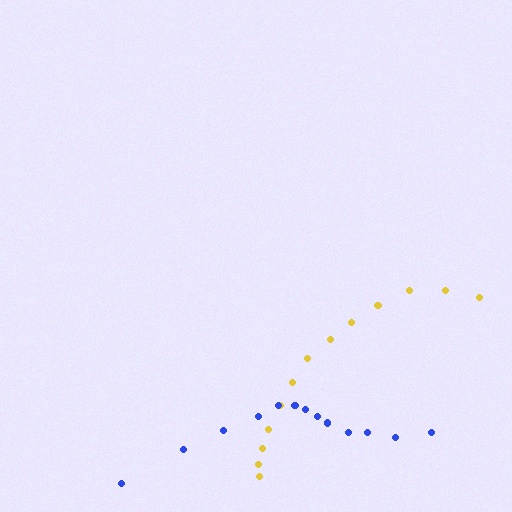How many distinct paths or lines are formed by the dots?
There are 2 distinct paths.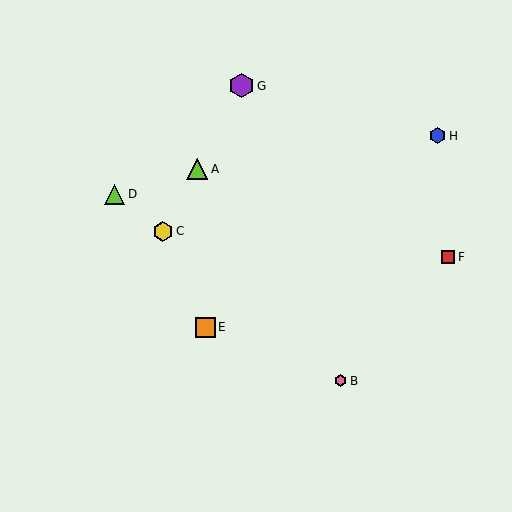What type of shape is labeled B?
Shape B is a pink hexagon.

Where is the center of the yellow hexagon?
The center of the yellow hexagon is at (163, 231).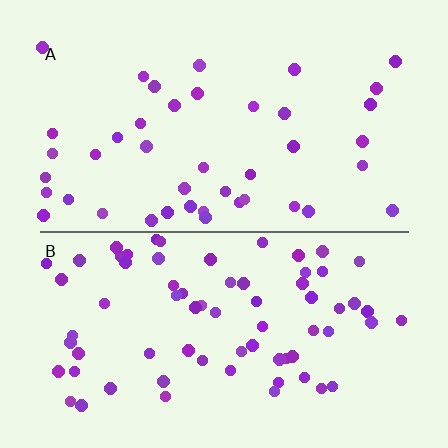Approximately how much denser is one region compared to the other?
Approximately 1.7× — region B over region A.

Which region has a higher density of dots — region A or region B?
B (the bottom).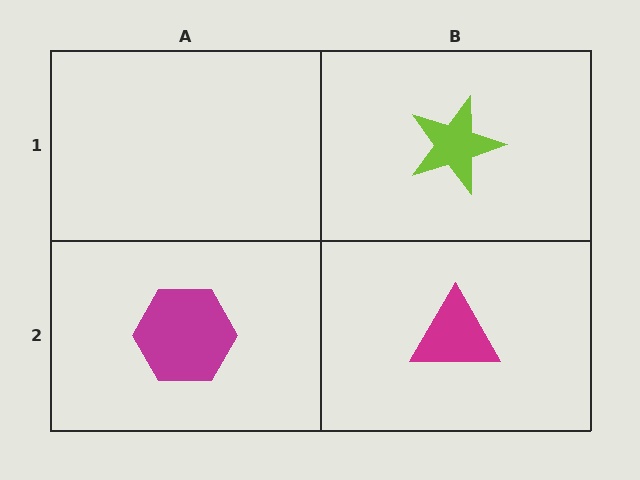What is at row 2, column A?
A magenta hexagon.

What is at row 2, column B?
A magenta triangle.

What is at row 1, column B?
A lime star.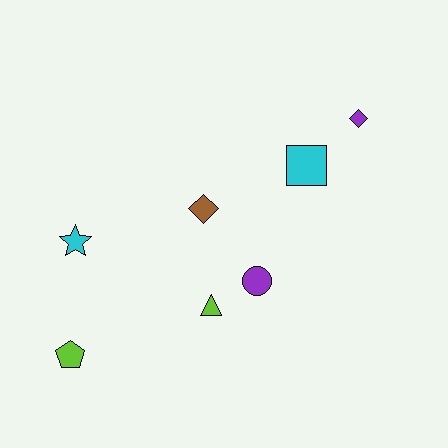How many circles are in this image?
There is 1 circle.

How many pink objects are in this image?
There are no pink objects.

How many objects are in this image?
There are 7 objects.